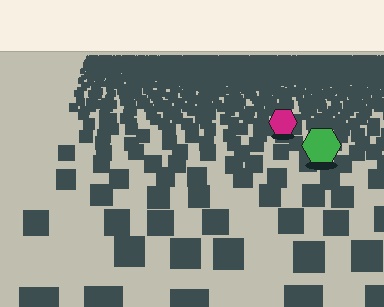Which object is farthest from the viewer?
The magenta hexagon is farthest from the viewer. It appears smaller and the ground texture around it is denser.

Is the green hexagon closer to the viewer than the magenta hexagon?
Yes. The green hexagon is closer — you can tell from the texture gradient: the ground texture is coarser near it.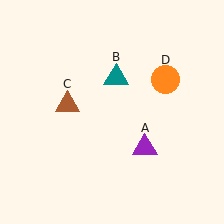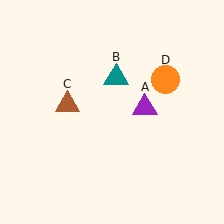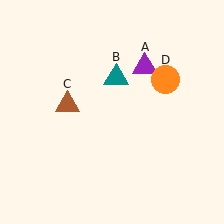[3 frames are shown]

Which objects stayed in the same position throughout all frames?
Teal triangle (object B) and brown triangle (object C) and orange circle (object D) remained stationary.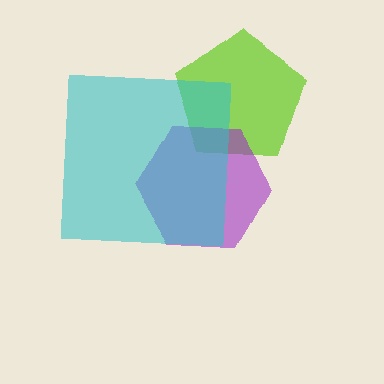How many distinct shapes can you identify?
There are 3 distinct shapes: a lime pentagon, a purple hexagon, a cyan square.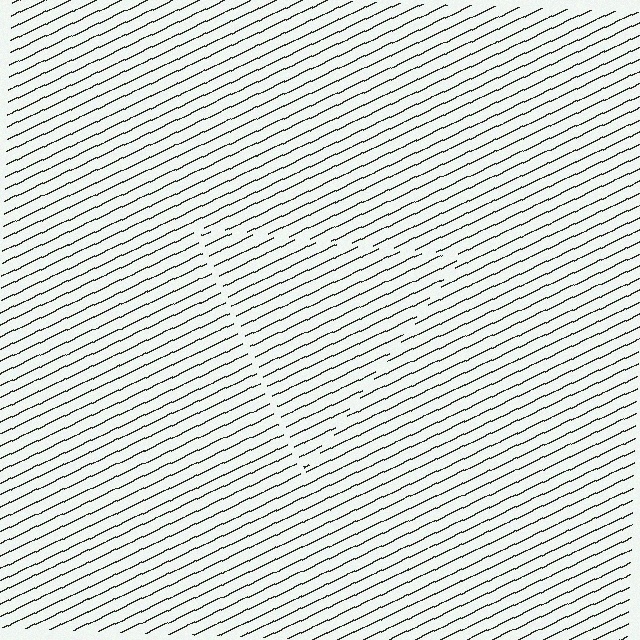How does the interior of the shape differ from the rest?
The interior of the shape contains the same grating, shifted by half a period — the contour is defined by the phase discontinuity where line-ends from the inner and outer gratings abut.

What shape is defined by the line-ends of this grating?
An illusory triangle. The interior of the shape contains the same grating, shifted by half a period — the contour is defined by the phase discontinuity where line-ends from the inner and outer gratings abut.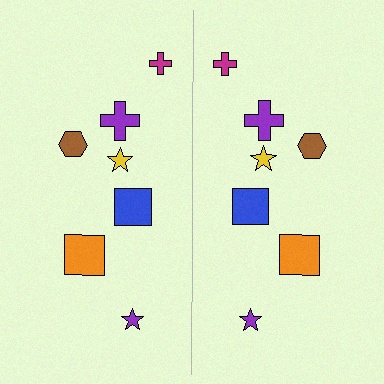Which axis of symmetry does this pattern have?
The pattern has a vertical axis of symmetry running through the center of the image.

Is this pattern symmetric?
Yes, this pattern has bilateral (reflection) symmetry.